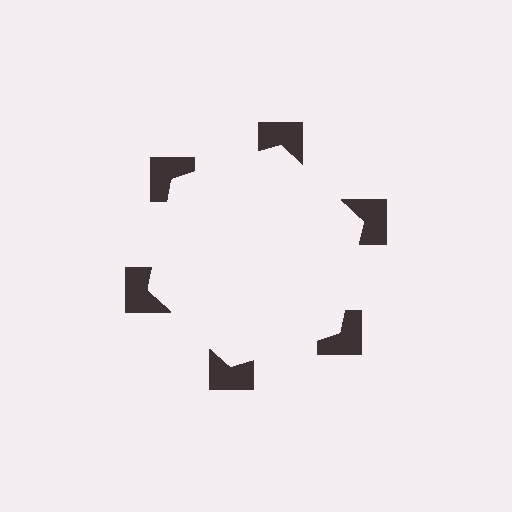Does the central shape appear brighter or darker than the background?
It typically appears slightly brighter than the background, even though no actual brightness change is drawn.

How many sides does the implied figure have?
6 sides.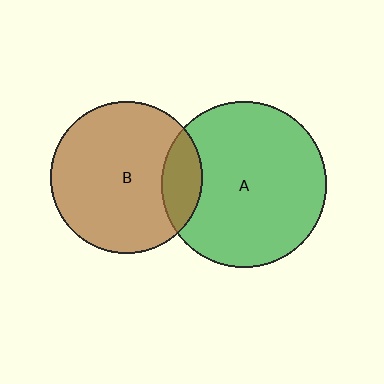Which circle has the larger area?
Circle A (green).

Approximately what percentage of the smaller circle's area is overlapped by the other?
Approximately 15%.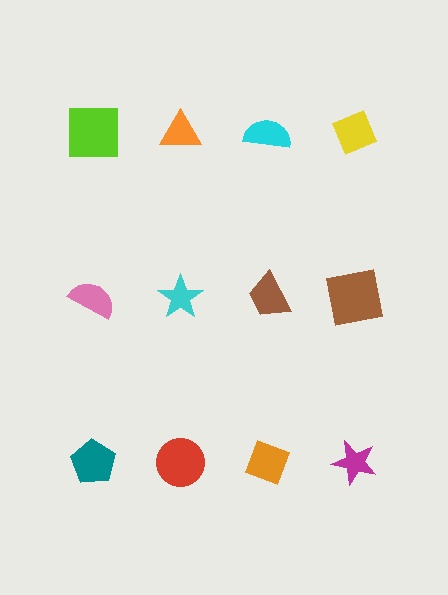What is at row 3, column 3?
An orange diamond.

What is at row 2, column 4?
A brown square.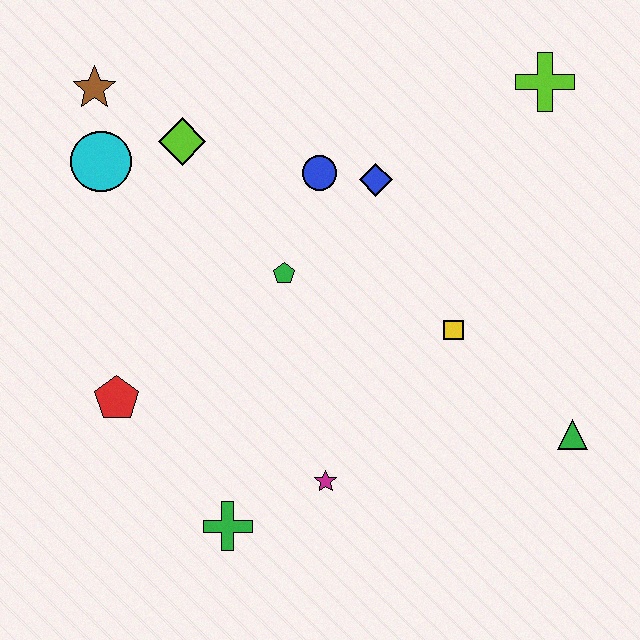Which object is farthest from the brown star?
The green triangle is farthest from the brown star.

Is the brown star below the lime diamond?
No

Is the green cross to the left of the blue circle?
Yes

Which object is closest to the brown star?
The cyan circle is closest to the brown star.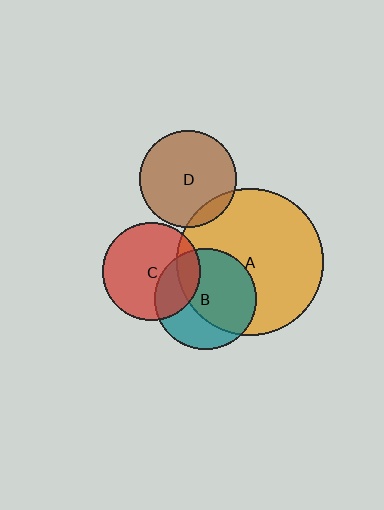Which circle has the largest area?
Circle A (orange).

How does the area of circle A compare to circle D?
Approximately 2.3 times.